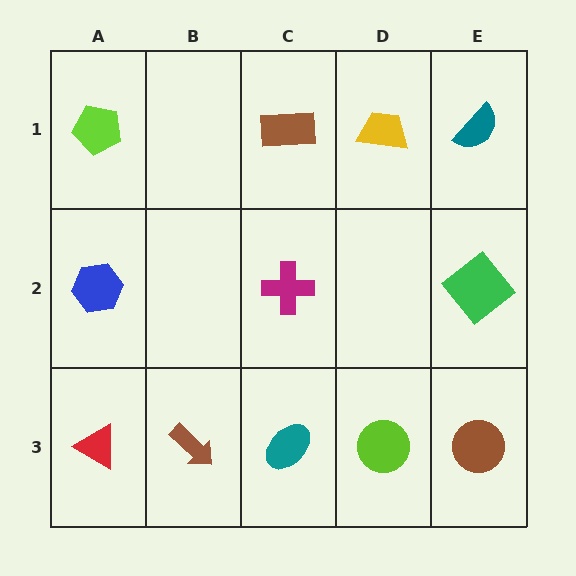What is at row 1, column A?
A lime pentagon.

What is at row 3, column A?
A red triangle.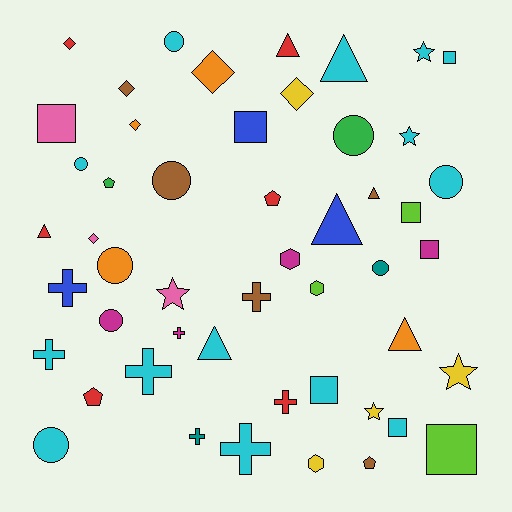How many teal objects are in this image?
There are 2 teal objects.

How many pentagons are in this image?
There are 4 pentagons.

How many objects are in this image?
There are 50 objects.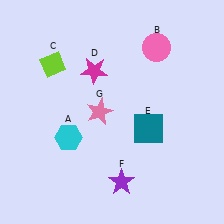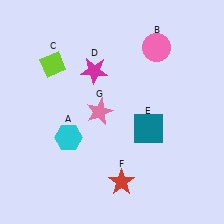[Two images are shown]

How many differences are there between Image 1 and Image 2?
There is 1 difference between the two images.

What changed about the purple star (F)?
In Image 1, F is purple. In Image 2, it changed to red.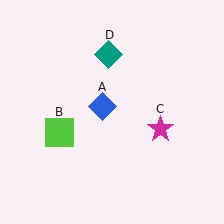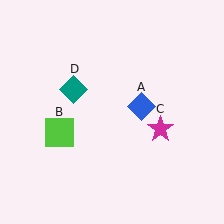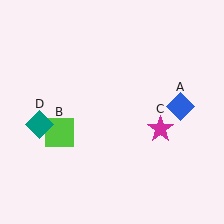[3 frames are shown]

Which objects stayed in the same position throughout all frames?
Lime square (object B) and magenta star (object C) remained stationary.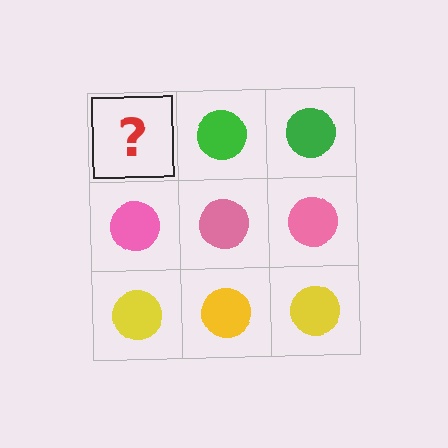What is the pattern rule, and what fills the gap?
The rule is that each row has a consistent color. The gap should be filled with a green circle.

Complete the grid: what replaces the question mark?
The question mark should be replaced with a green circle.